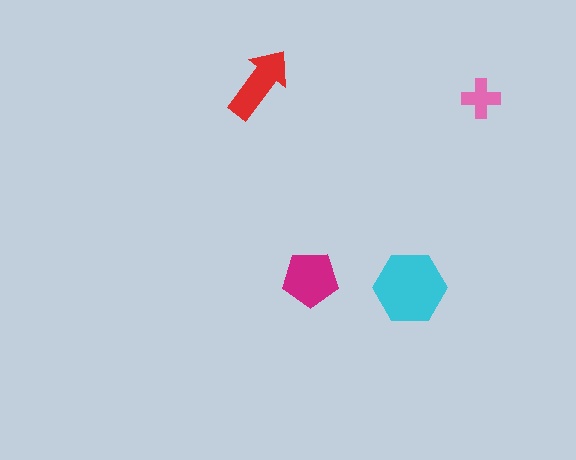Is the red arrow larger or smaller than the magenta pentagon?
Smaller.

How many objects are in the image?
There are 4 objects in the image.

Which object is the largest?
The cyan hexagon.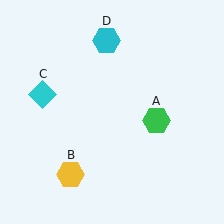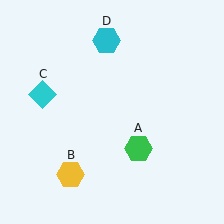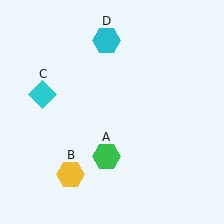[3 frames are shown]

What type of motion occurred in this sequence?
The green hexagon (object A) rotated clockwise around the center of the scene.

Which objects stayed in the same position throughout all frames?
Yellow hexagon (object B) and cyan diamond (object C) and cyan hexagon (object D) remained stationary.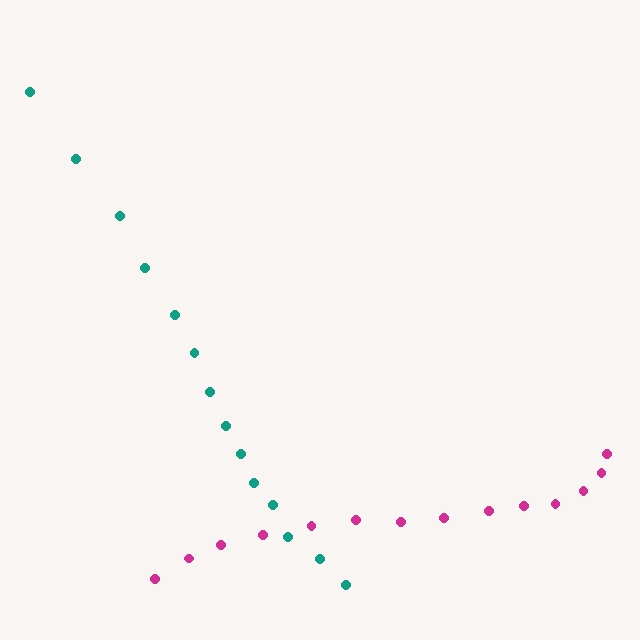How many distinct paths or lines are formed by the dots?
There are 2 distinct paths.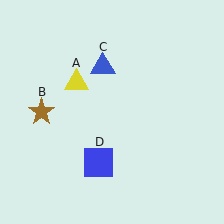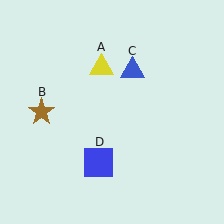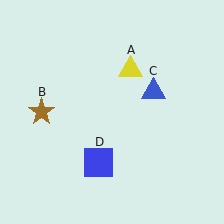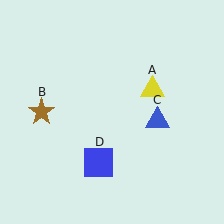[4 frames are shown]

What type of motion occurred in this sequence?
The yellow triangle (object A), blue triangle (object C) rotated clockwise around the center of the scene.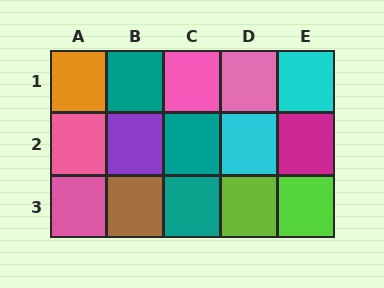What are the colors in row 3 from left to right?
Pink, brown, teal, lime, lime.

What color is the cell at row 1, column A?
Orange.